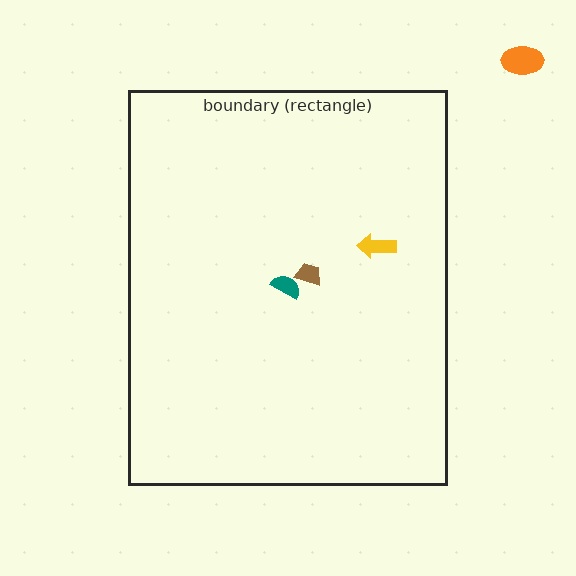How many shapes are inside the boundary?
3 inside, 1 outside.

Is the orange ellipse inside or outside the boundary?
Outside.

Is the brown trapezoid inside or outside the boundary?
Inside.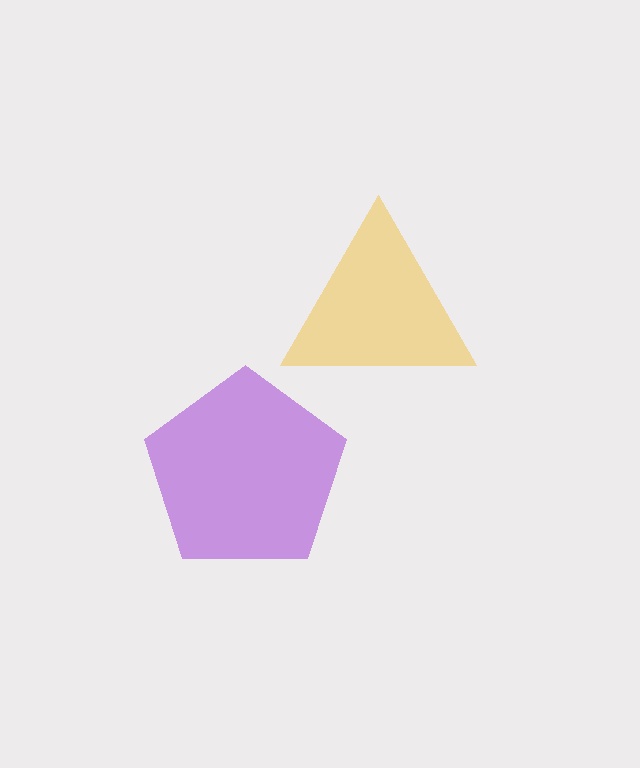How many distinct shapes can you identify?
There are 2 distinct shapes: a purple pentagon, a yellow triangle.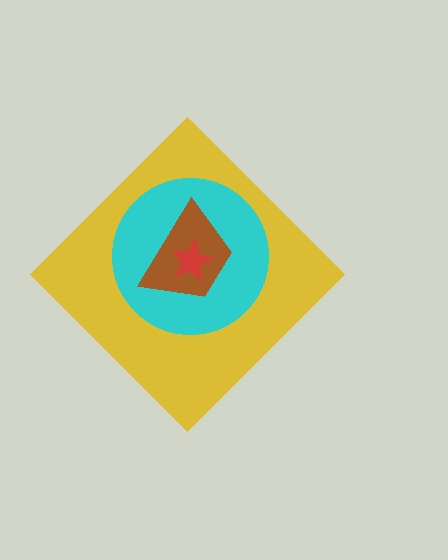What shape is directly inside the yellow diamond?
The cyan circle.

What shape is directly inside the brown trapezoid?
The red star.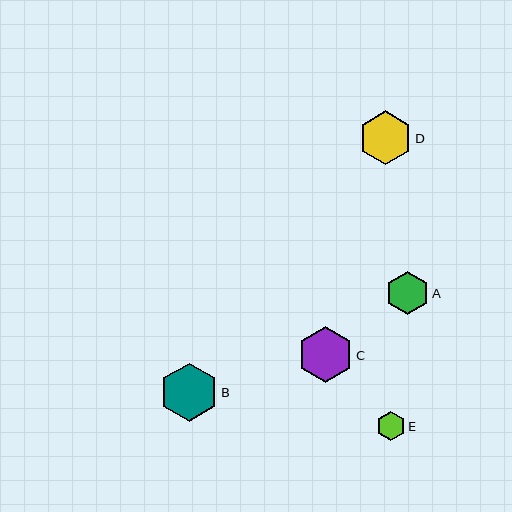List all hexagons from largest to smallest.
From largest to smallest: B, C, D, A, E.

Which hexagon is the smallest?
Hexagon E is the smallest with a size of approximately 29 pixels.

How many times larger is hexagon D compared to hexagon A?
Hexagon D is approximately 1.2 times the size of hexagon A.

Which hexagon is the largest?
Hexagon B is the largest with a size of approximately 59 pixels.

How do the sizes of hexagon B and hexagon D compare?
Hexagon B and hexagon D are approximately the same size.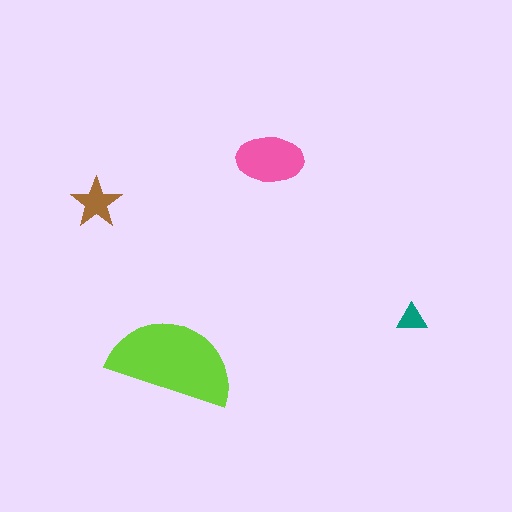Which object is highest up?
The pink ellipse is topmost.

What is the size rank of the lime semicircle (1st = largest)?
1st.